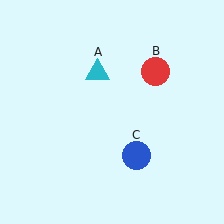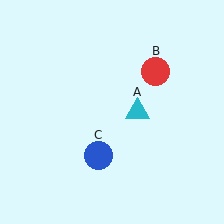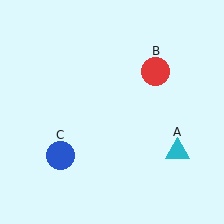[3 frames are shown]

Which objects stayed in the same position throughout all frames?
Red circle (object B) remained stationary.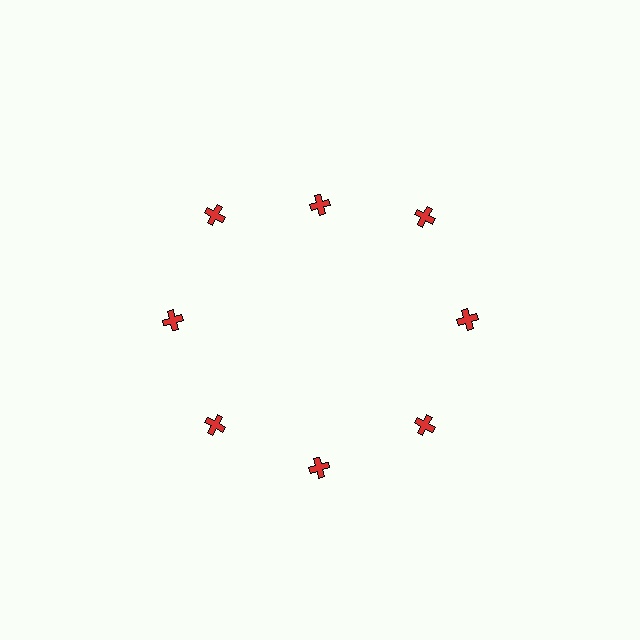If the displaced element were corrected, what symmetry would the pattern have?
It would have 8-fold rotational symmetry — the pattern would map onto itself every 45 degrees.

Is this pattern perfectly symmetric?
No. The 8 red crosses are arranged in a ring, but one element near the 12 o'clock position is pulled inward toward the center, breaking the 8-fold rotational symmetry.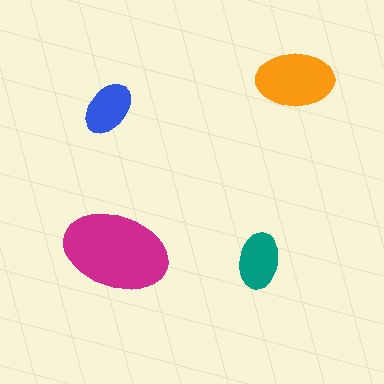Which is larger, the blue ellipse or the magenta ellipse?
The magenta one.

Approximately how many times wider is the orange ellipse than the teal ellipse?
About 1.5 times wider.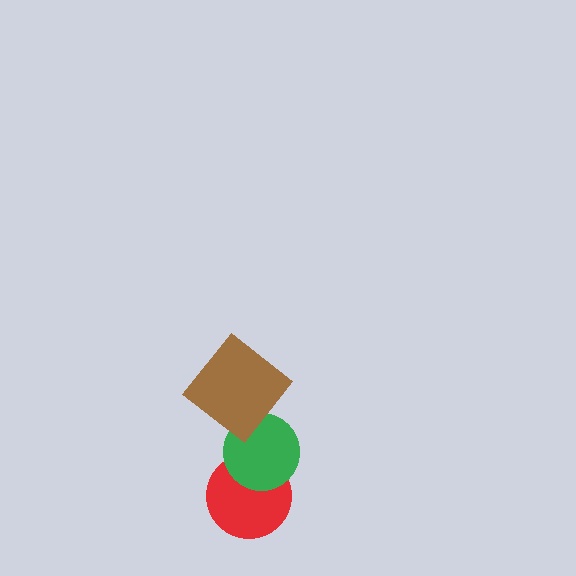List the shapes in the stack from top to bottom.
From top to bottom: the brown diamond, the green circle, the red circle.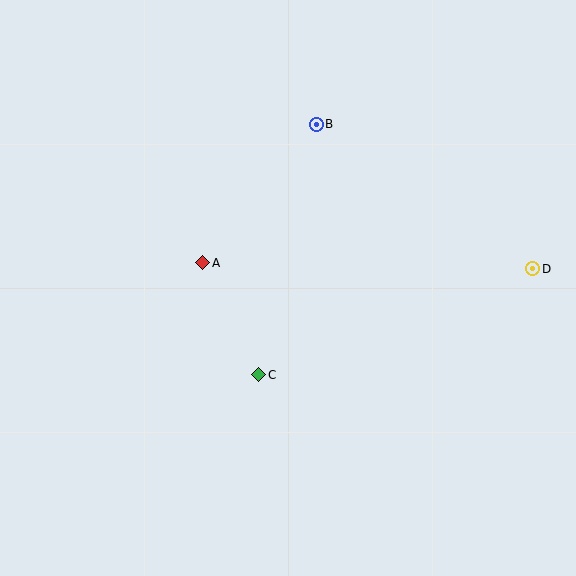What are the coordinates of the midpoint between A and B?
The midpoint between A and B is at (259, 194).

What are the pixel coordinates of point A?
Point A is at (203, 263).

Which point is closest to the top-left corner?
Point A is closest to the top-left corner.